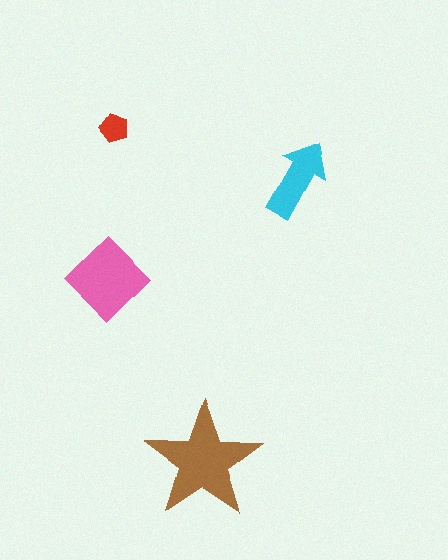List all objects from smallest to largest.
The red pentagon, the cyan arrow, the pink diamond, the brown star.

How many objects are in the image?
There are 4 objects in the image.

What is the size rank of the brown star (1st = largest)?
1st.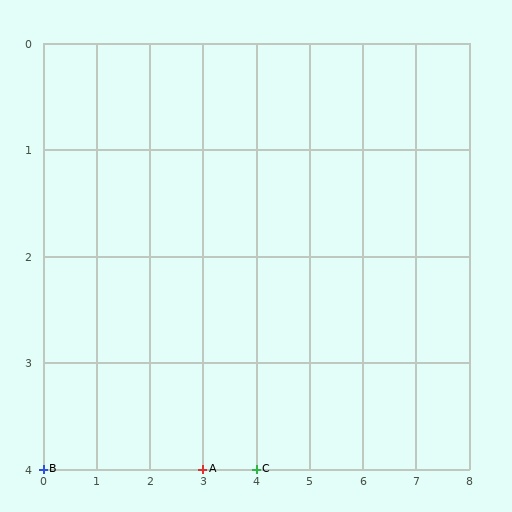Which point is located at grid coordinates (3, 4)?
Point A is at (3, 4).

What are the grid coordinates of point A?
Point A is at grid coordinates (3, 4).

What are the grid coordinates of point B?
Point B is at grid coordinates (0, 4).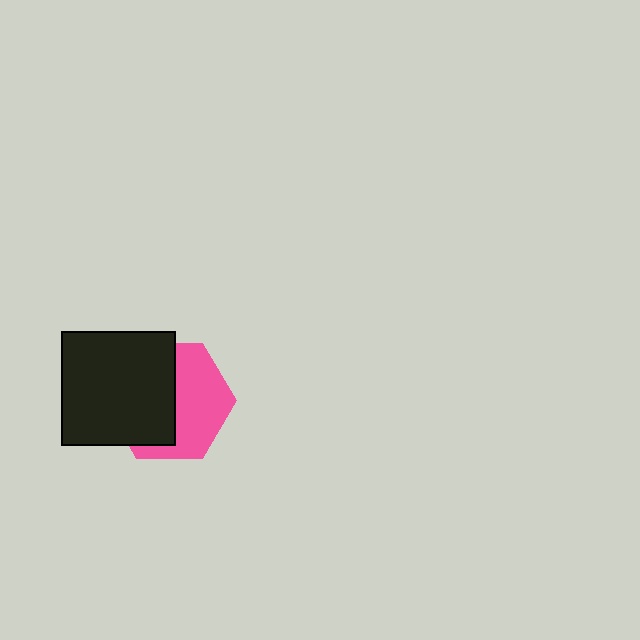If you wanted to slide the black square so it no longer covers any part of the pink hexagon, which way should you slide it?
Slide it left — that is the most direct way to separate the two shapes.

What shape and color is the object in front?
The object in front is a black square.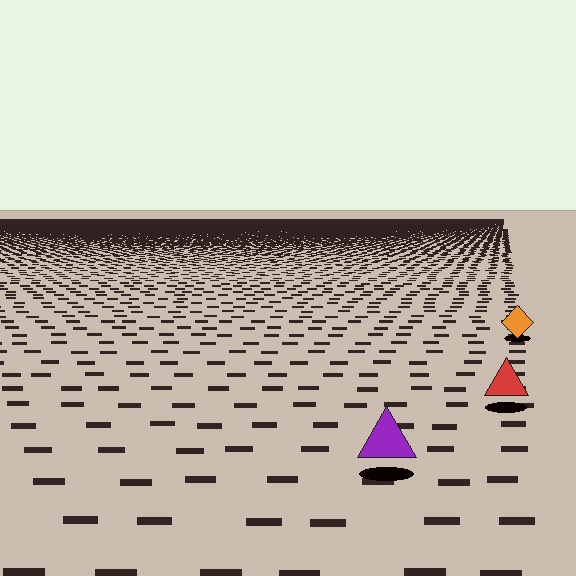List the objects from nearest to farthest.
From nearest to farthest: the purple triangle, the red triangle, the orange diamond.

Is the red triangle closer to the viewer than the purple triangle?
No. The purple triangle is closer — you can tell from the texture gradient: the ground texture is coarser near it.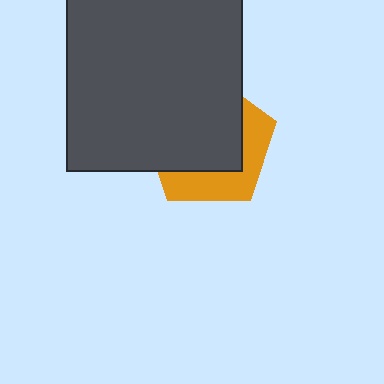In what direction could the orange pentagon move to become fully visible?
The orange pentagon could move toward the lower-right. That would shift it out from behind the dark gray square entirely.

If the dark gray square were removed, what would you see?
You would see the complete orange pentagon.